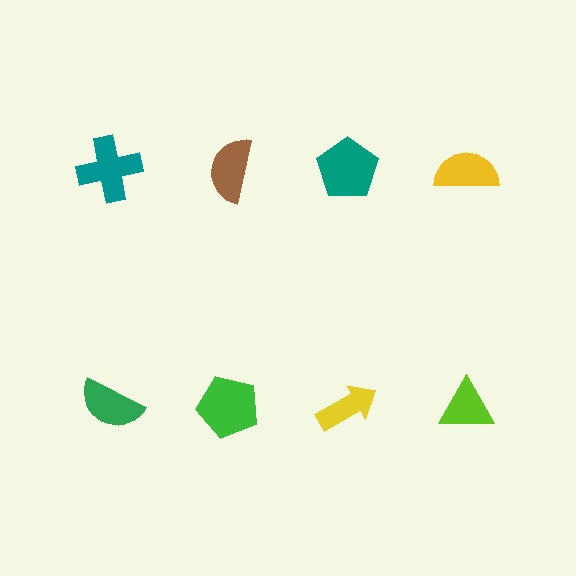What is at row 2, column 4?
A lime triangle.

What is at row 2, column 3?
A yellow arrow.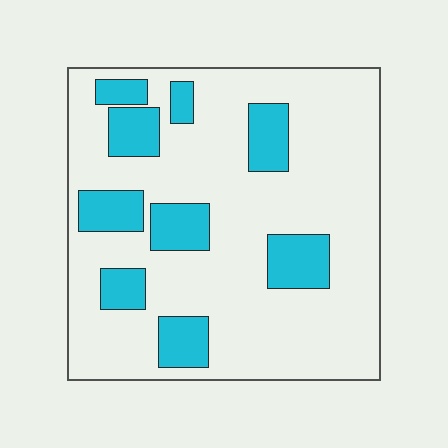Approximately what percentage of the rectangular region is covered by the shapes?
Approximately 20%.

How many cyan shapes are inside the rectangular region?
9.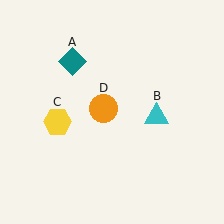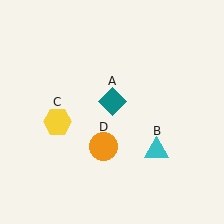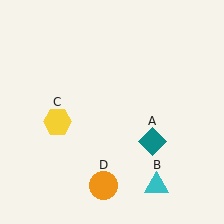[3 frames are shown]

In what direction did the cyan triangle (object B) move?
The cyan triangle (object B) moved down.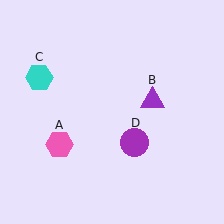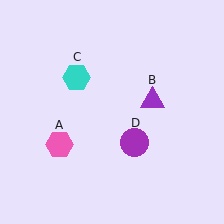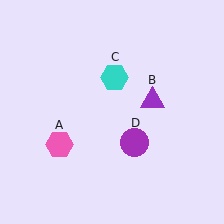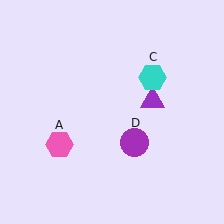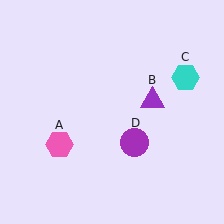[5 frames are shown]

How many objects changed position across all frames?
1 object changed position: cyan hexagon (object C).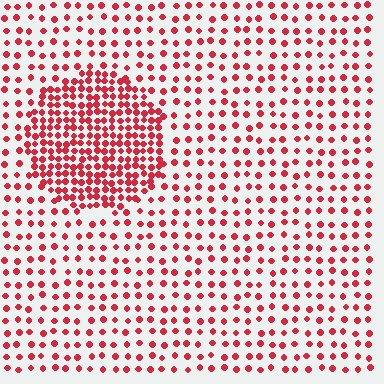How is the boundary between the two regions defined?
The boundary is defined by a change in element density (approximately 2.4x ratio). All elements are the same color, size, and shape.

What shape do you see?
I see a circle.